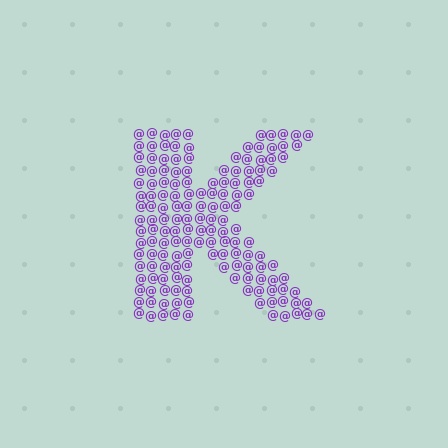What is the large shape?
The large shape is the letter K.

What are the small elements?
The small elements are at signs.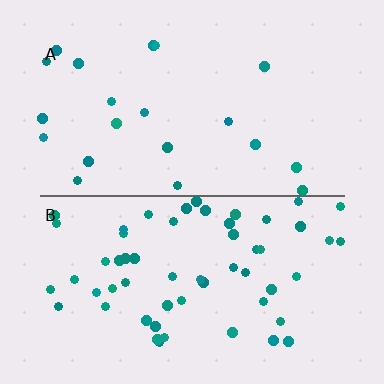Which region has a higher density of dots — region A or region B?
B (the bottom).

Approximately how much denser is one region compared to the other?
Approximately 2.8× — region B over region A.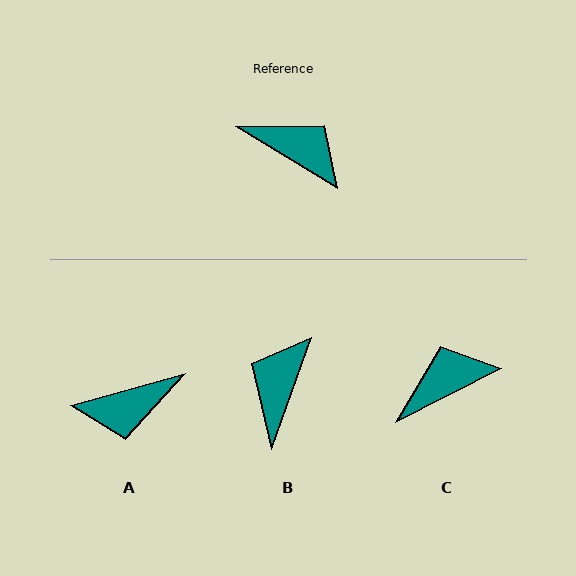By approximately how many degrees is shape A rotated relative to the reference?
Approximately 133 degrees clockwise.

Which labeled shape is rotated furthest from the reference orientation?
A, about 133 degrees away.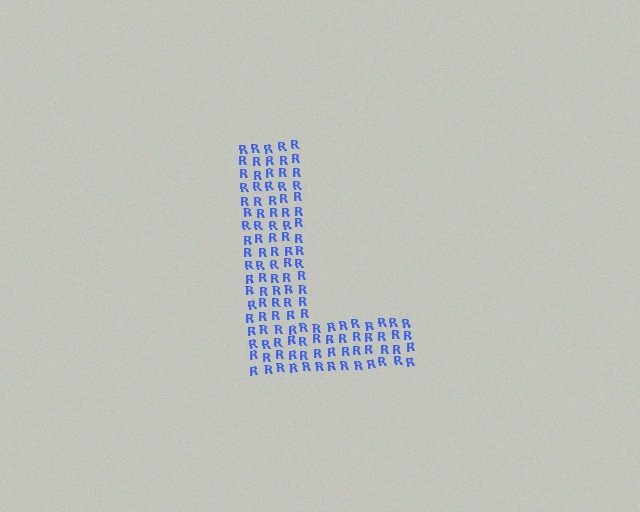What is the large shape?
The large shape is the letter L.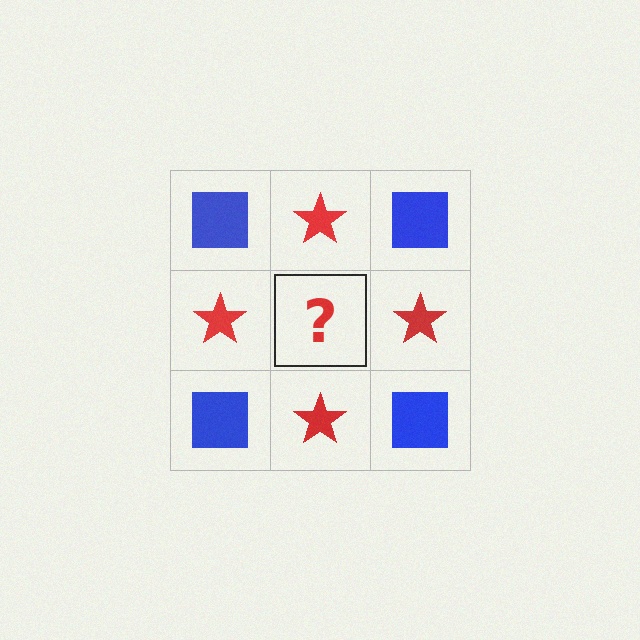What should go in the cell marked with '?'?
The missing cell should contain a blue square.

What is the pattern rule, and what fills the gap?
The rule is that it alternates blue square and red star in a checkerboard pattern. The gap should be filled with a blue square.